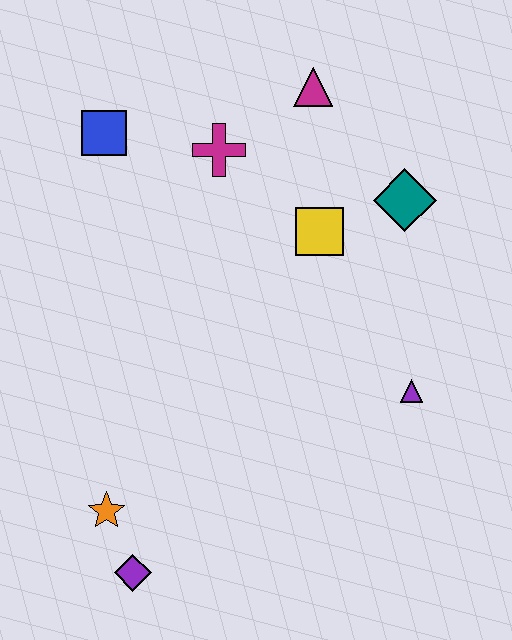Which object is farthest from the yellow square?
The purple diamond is farthest from the yellow square.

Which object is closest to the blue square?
The magenta cross is closest to the blue square.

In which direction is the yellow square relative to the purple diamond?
The yellow square is above the purple diamond.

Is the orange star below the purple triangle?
Yes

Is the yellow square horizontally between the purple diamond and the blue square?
No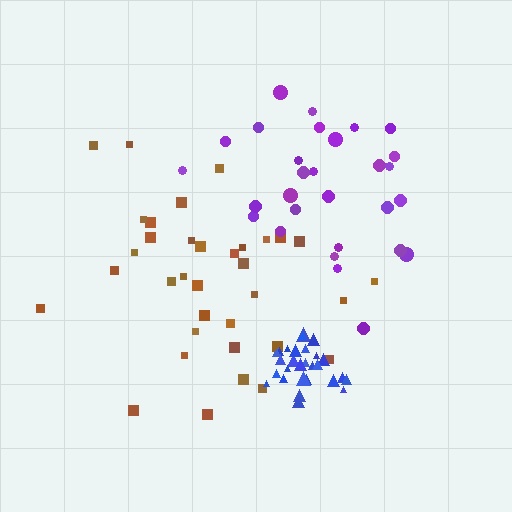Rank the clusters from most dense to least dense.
blue, purple, brown.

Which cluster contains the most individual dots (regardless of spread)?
Brown (35).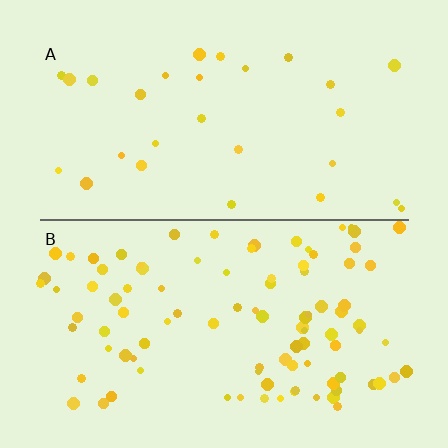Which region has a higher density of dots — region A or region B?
B (the bottom).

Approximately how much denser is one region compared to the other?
Approximately 3.4× — region B over region A.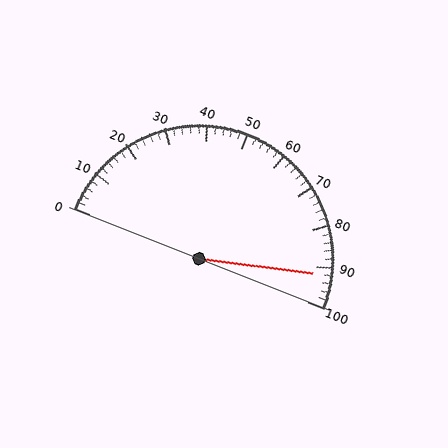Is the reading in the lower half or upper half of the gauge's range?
The reading is in the upper half of the range (0 to 100).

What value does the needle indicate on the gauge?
The needle indicates approximately 92.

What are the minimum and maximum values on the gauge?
The gauge ranges from 0 to 100.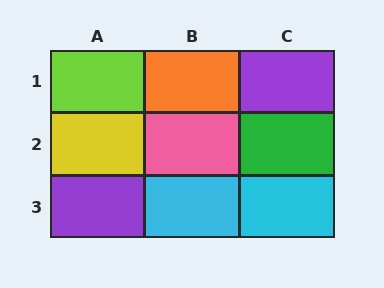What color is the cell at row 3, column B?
Cyan.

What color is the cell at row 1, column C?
Purple.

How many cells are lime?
1 cell is lime.